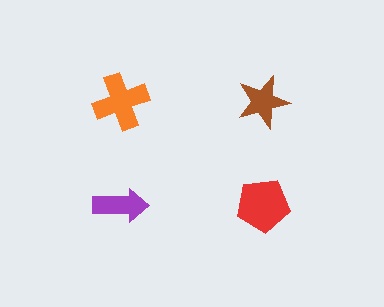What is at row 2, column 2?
A red pentagon.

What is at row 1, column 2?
A brown star.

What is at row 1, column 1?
An orange cross.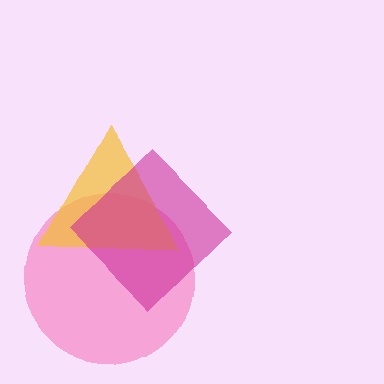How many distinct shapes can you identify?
There are 3 distinct shapes: a pink circle, a yellow triangle, a magenta diamond.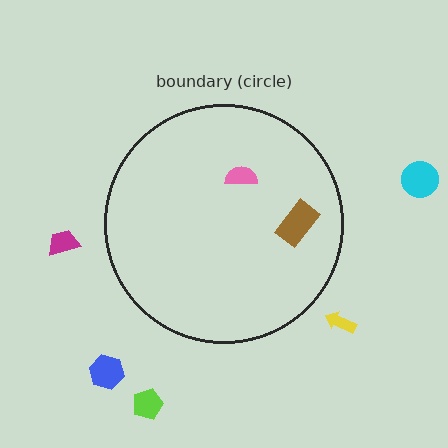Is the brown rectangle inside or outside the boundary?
Inside.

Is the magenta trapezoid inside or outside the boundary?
Outside.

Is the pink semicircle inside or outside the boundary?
Inside.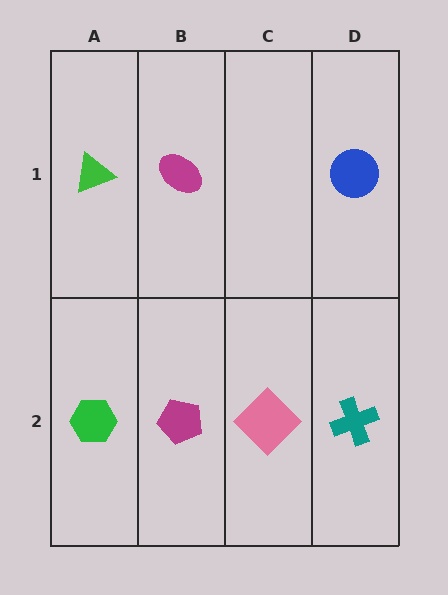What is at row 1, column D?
A blue circle.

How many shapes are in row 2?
4 shapes.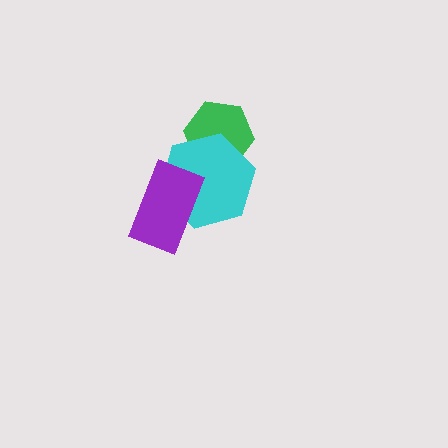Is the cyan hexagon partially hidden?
Yes, it is partially covered by another shape.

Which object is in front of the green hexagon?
The cyan hexagon is in front of the green hexagon.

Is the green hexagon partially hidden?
Yes, it is partially covered by another shape.